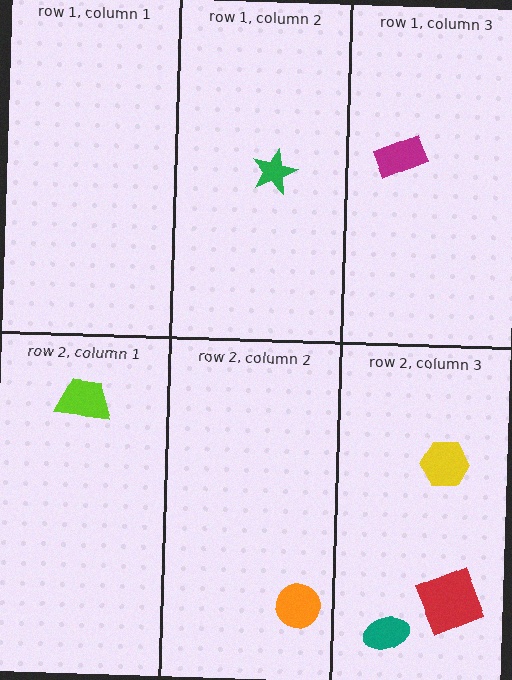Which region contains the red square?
The row 2, column 3 region.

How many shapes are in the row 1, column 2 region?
1.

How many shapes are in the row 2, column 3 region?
3.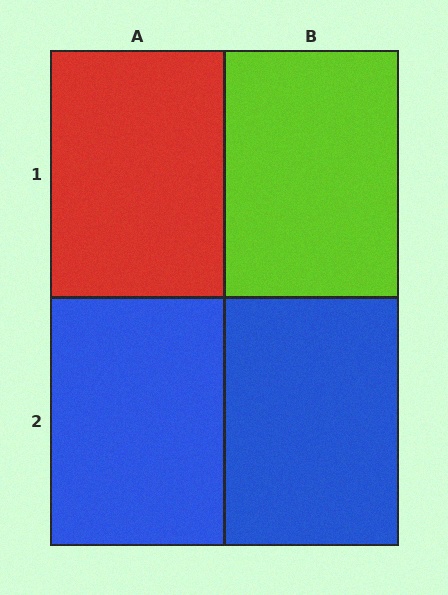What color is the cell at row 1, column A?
Red.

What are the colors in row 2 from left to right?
Blue, blue.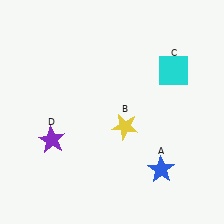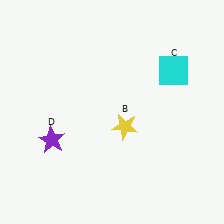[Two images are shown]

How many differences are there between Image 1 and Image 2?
There is 1 difference between the two images.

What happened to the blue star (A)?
The blue star (A) was removed in Image 2. It was in the bottom-right area of Image 1.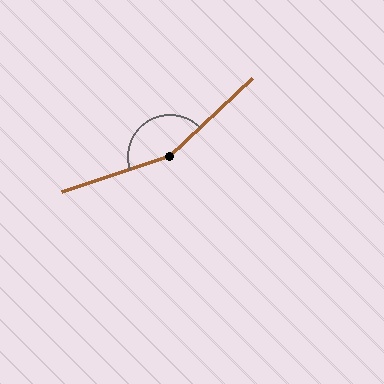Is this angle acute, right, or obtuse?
It is obtuse.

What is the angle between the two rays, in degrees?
Approximately 155 degrees.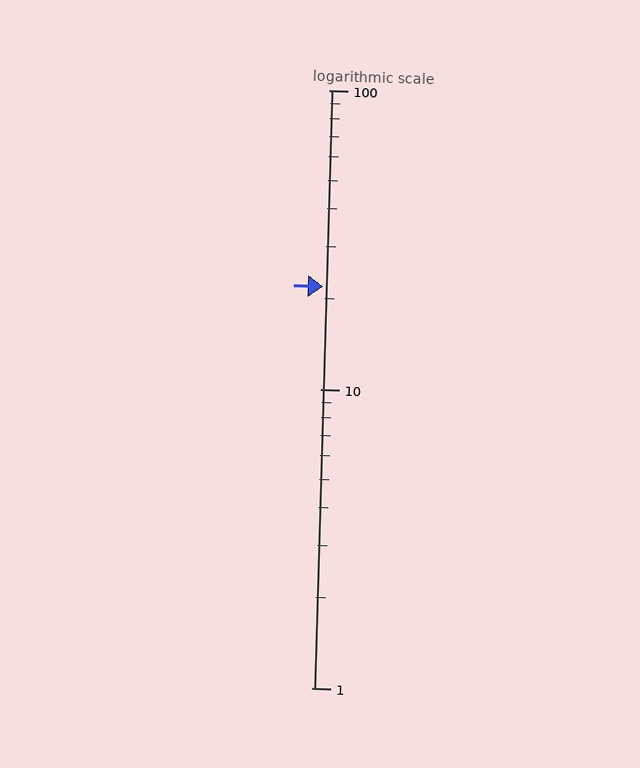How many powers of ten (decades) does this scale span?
The scale spans 2 decades, from 1 to 100.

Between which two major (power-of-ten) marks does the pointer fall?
The pointer is between 10 and 100.